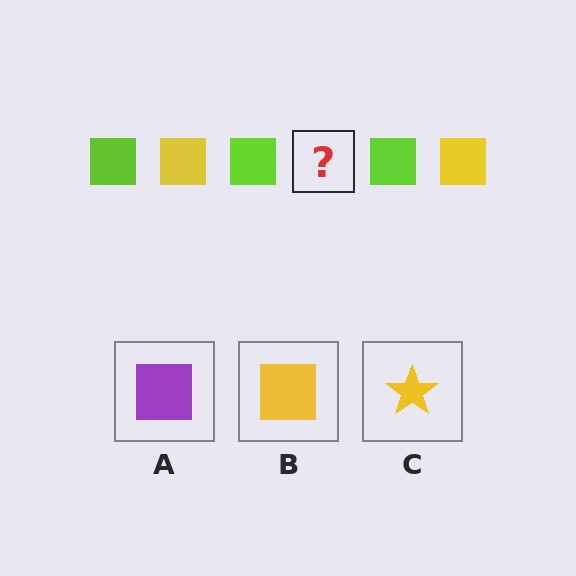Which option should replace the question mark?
Option B.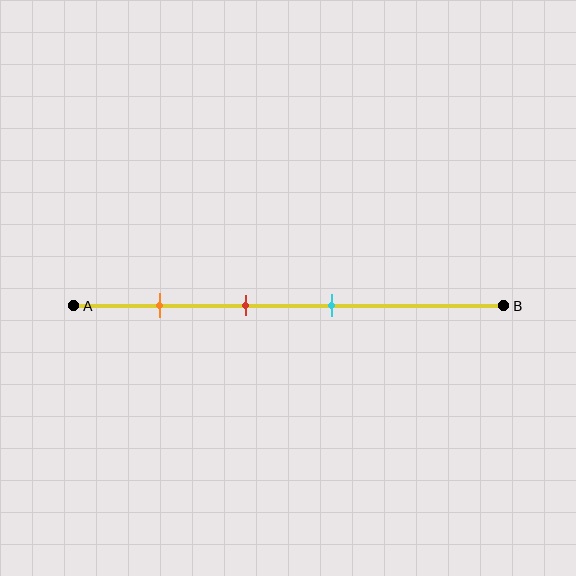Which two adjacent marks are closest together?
The red and cyan marks are the closest adjacent pair.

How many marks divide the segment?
There are 3 marks dividing the segment.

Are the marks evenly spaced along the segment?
Yes, the marks are approximately evenly spaced.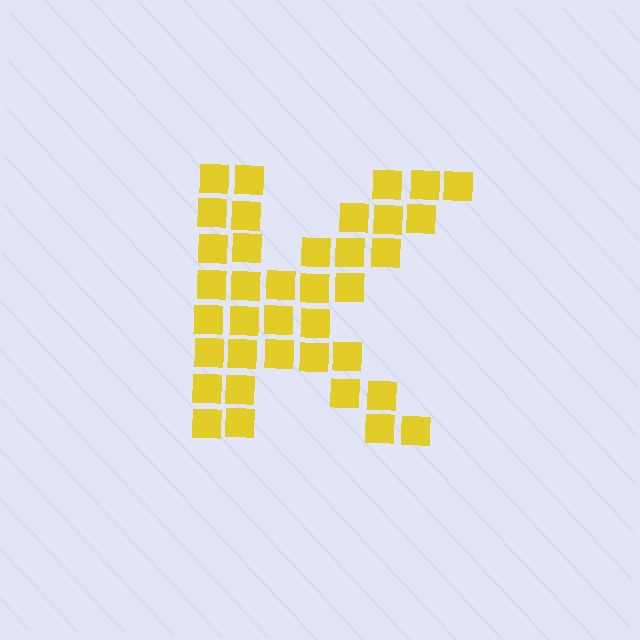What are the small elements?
The small elements are squares.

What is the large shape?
The large shape is the letter K.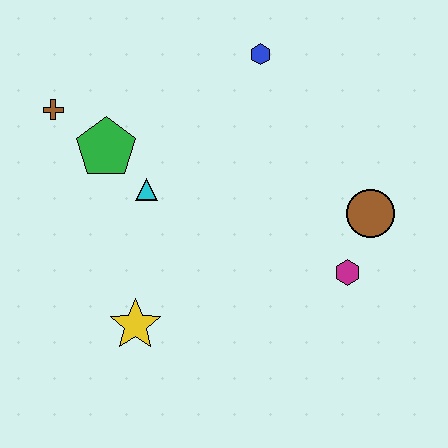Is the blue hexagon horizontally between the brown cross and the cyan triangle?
No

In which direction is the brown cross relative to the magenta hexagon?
The brown cross is to the left of the magenta hexagon.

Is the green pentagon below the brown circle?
No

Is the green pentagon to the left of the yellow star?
Yes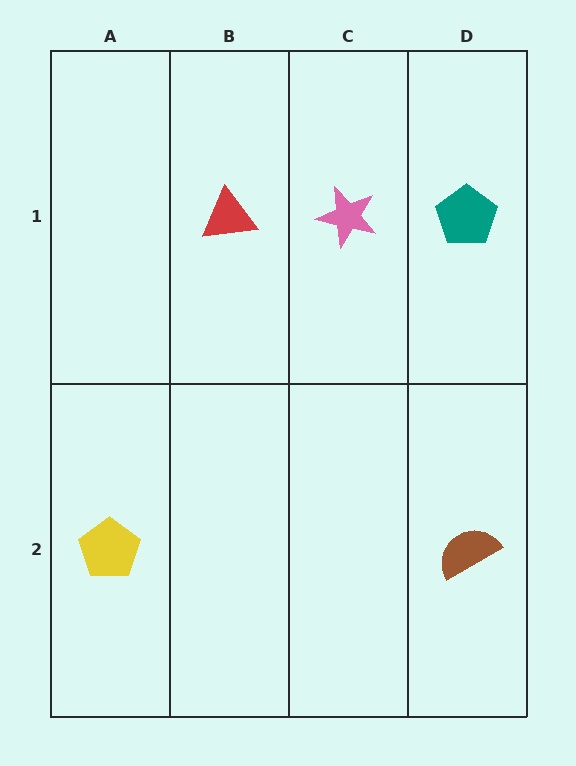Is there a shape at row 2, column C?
No, that cell is empty.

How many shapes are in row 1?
3 shapes.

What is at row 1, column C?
A pink star.